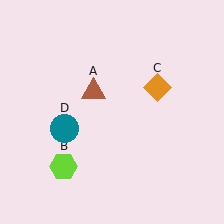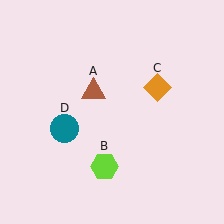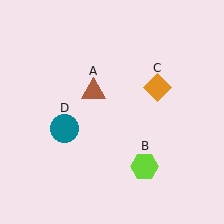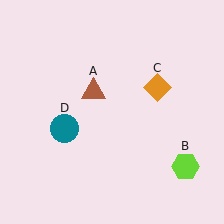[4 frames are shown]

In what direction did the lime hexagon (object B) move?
The lime hexagon (object B) moved right.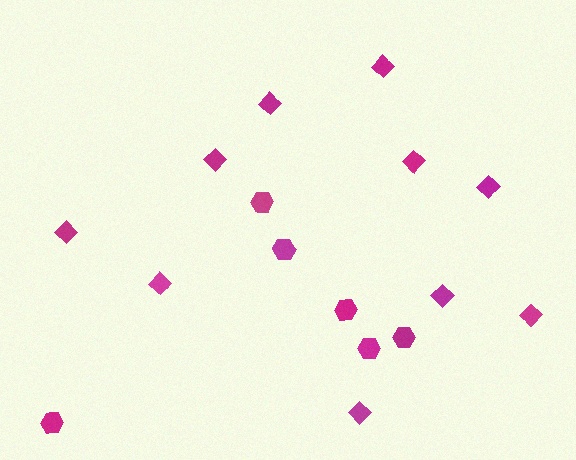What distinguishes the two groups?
There are 2 groups: one group of hexagons (6) and one group of diamonds (10).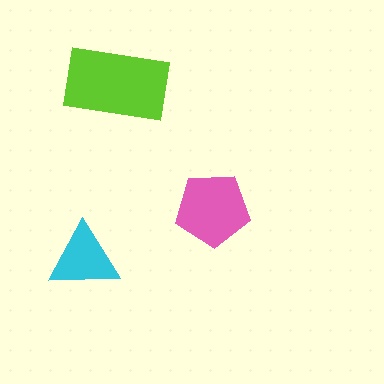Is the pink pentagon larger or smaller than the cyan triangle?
Larger.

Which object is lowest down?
The cyan triangle is bottommost.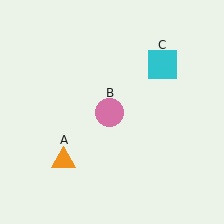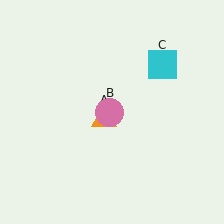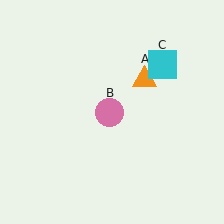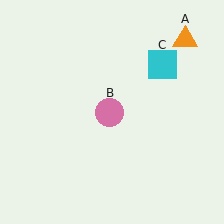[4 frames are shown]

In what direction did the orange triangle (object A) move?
The orange triangle (object A) moved up and to the right.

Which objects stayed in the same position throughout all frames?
Pink circle (object B) and cyan square (object C) remained stationary.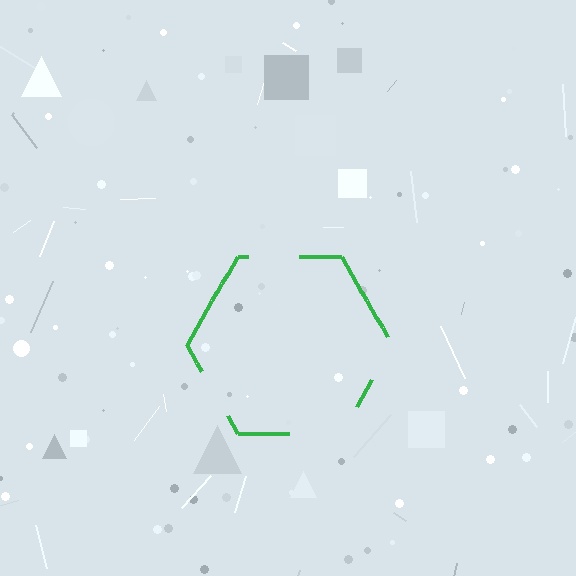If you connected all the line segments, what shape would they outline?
They would outline a hexagon.